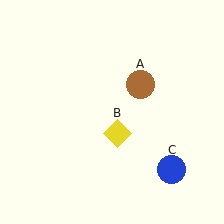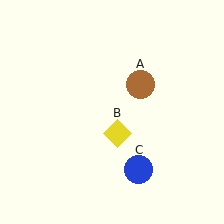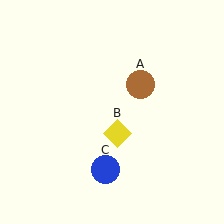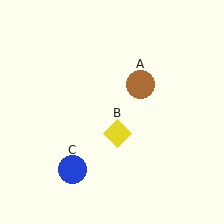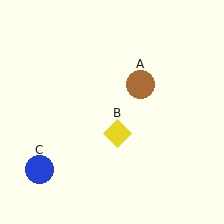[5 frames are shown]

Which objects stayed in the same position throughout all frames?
Brown circle (object A) and yellow diamond (object B) remained stationary.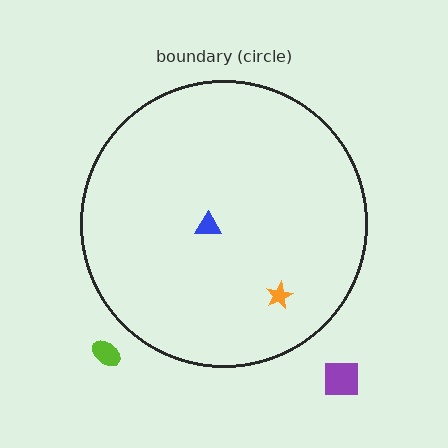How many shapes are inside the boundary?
2 inside, 2 outside.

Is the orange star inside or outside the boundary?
Inside.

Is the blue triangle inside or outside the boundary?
Inside.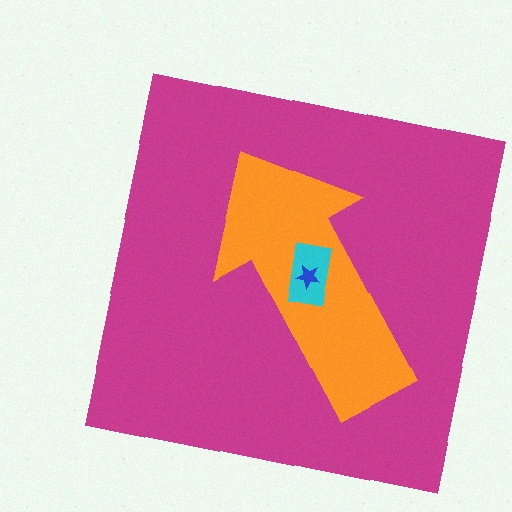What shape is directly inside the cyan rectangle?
The blue star.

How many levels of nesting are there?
4.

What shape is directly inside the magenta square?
The orange arrow.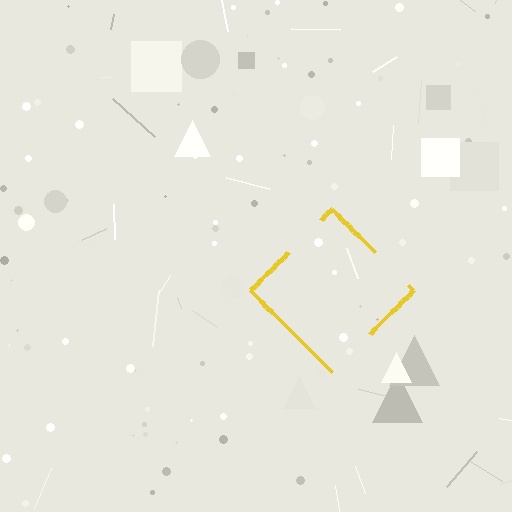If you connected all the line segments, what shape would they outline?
They would outline a diamond.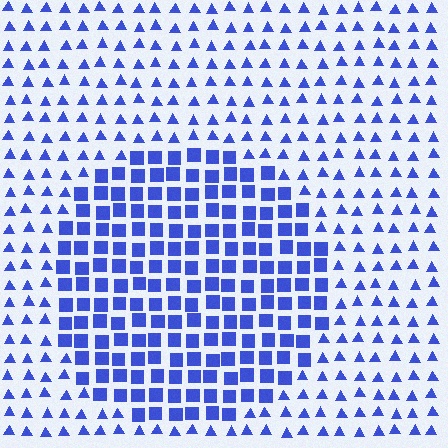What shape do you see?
I see a circle.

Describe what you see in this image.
The image is filled with small blue elements arranged in a uniform grid. A circle-shaped region contains squares, while the surrounding area contains triangles. The boundary is defined purely by the change in element shape.